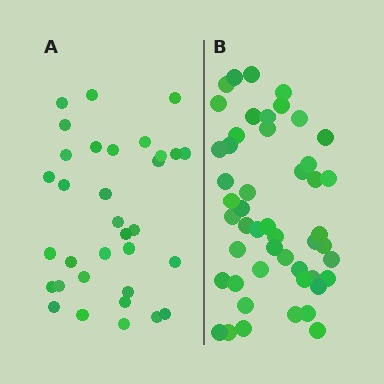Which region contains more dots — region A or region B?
Region B (the right region) has more dots.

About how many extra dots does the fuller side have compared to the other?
Region B has approximately 15 more dots than region A.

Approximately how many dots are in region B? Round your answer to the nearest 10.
About 50 dots. (The exact count is 49, which rounds to 50.)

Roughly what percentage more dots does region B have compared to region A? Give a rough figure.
About 50% more.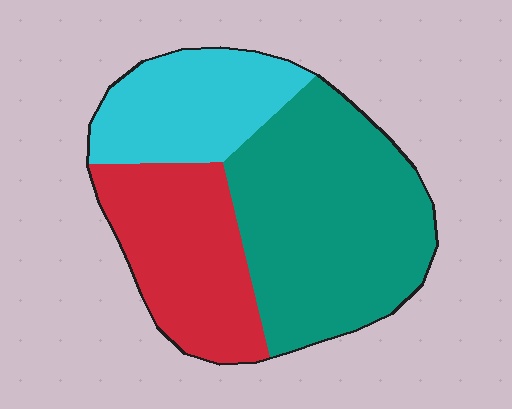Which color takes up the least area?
Cyan, at roughly 25%.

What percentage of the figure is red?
Red takes up about one quarter (1/4) of the figure.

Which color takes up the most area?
Teal, at roughly 50%.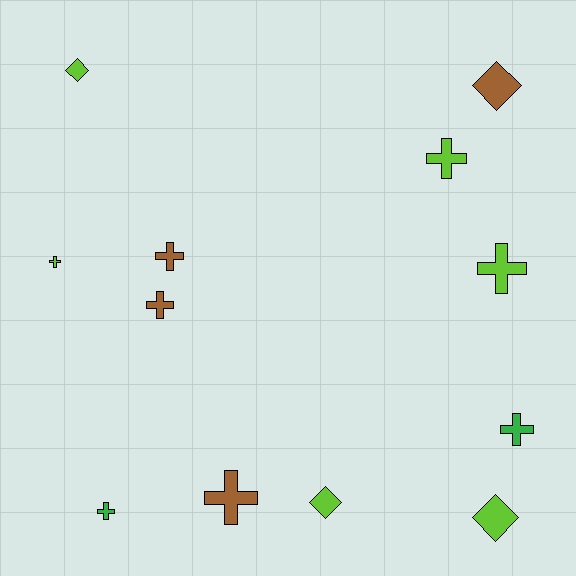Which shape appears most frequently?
Cross, with 8 objects.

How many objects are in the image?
There are 12 objects.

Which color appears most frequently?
Lime, with 6 objects.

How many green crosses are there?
There are 2 green crosses.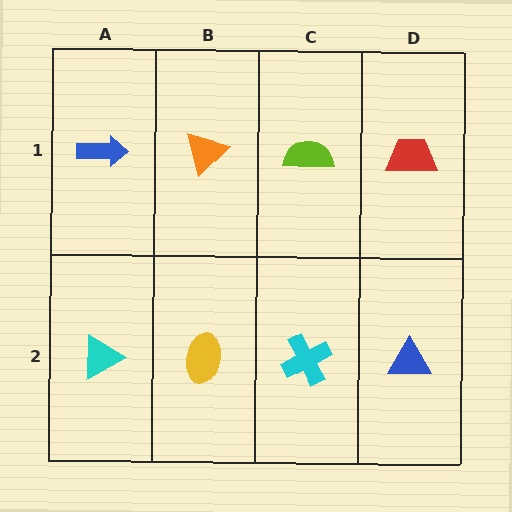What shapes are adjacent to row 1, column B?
A yellow ellipse (row 2, column B), a blue arrow (row 1, column A), a lime semicircle (row 1, column C).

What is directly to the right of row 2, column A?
A yellow ellipse.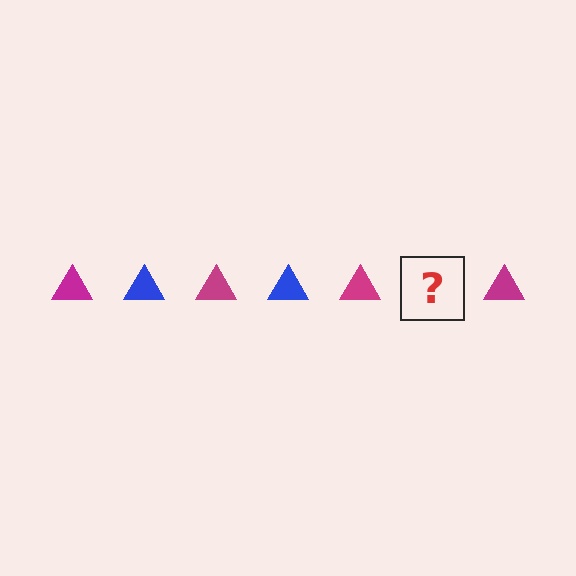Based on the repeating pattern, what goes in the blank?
The blank should be a blue triangle.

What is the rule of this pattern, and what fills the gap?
The rule is that the pattern cycles through magenta, blue triangles. The gap should be filled with a blue triangle.